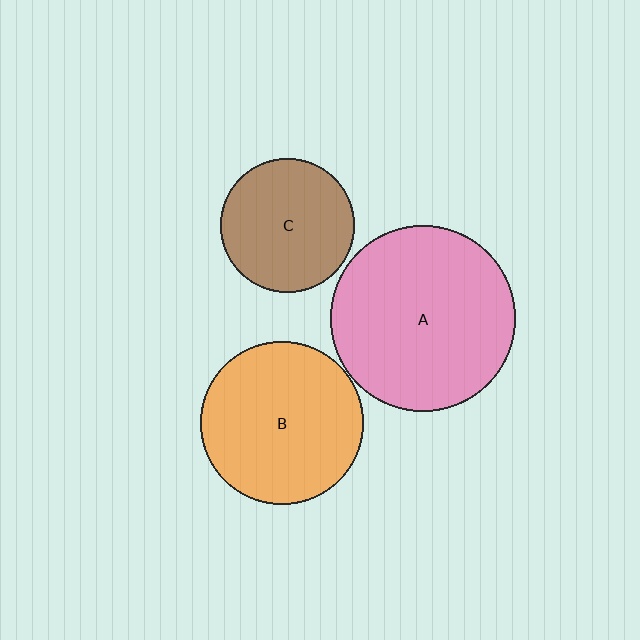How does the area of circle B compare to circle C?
Approximately 1.5 times.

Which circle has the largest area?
Circle A (pink).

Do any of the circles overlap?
No, none of the circles overlap.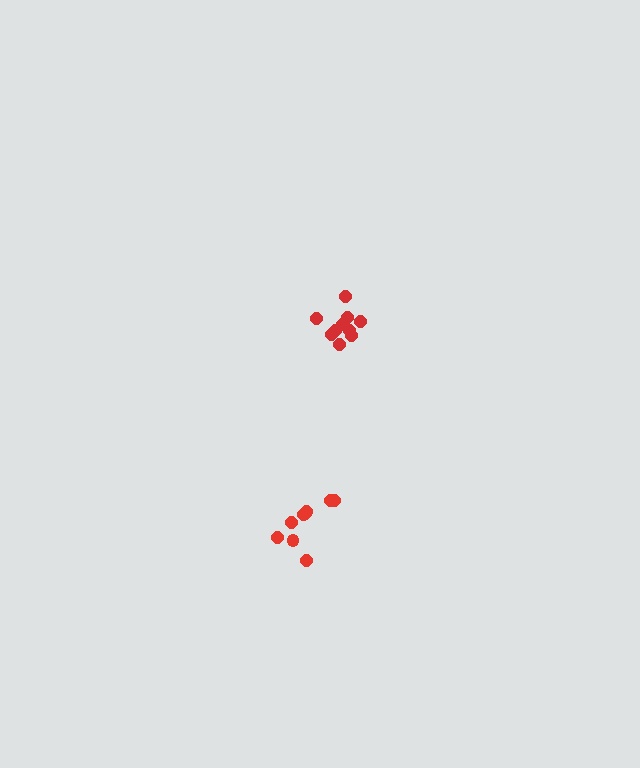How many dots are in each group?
Group 1: 10 dots, Group 2: 9 dots (19 total).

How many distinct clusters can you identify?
There are 2 distinct clusters.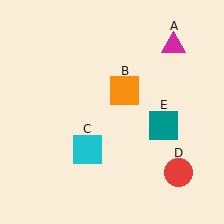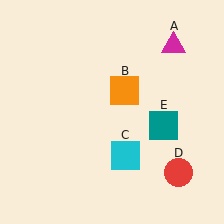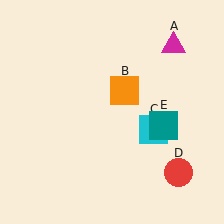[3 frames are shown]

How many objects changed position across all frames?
1 object changed position: cyan square (object C).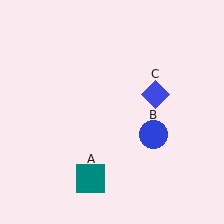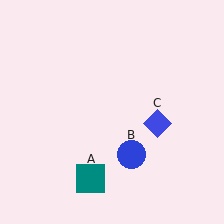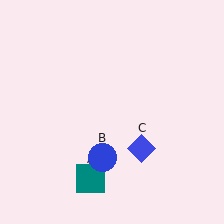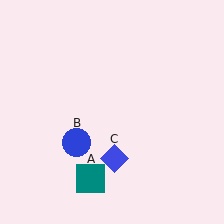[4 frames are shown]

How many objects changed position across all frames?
2 objects changed position: blue circle (object B), blue diamond (object C).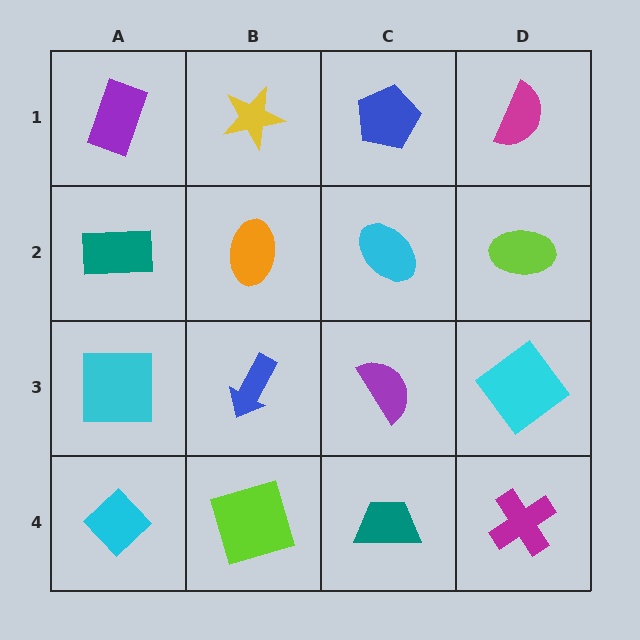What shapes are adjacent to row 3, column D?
A lime ellipse (row 2, column D), a magenta cross (row 4, column D), a purple semicircle (row 3, column C).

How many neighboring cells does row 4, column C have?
3.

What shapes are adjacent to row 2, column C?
A blue pentagon (row 1, column C), a purple semicircle (row 3, column C), an orange ellipse (row 2, column B), a lime ellipse (row 2, column D).